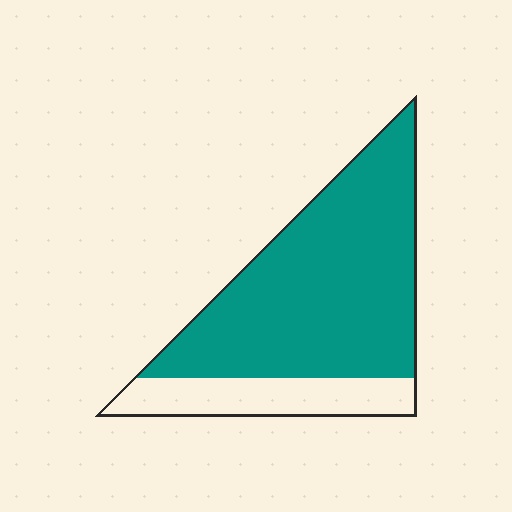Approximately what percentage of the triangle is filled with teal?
Approximately 75%.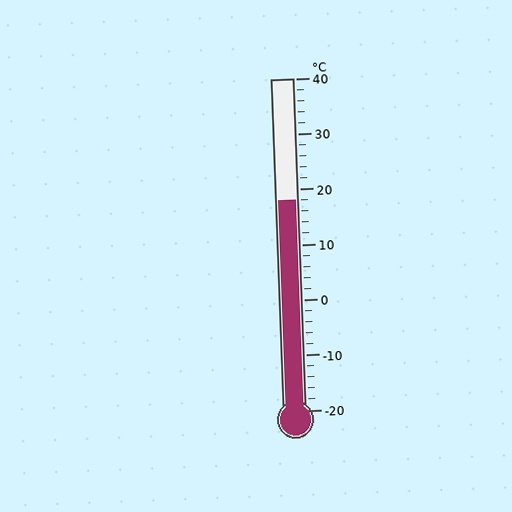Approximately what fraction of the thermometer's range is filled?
The thermometer is filled to approximately 65% of its range.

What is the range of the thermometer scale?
The thermometer scale ranges from -20°C to 40°C.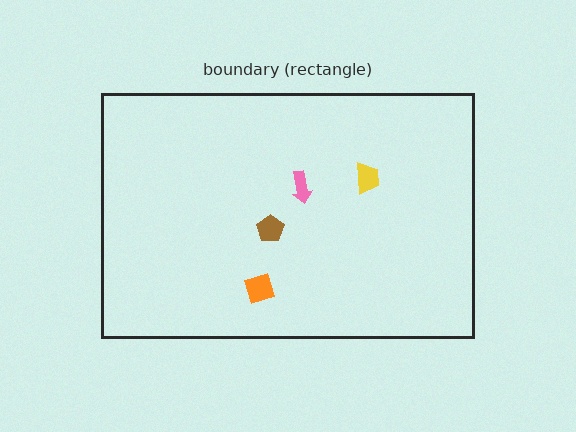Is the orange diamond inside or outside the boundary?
Inside.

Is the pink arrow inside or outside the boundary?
Inside.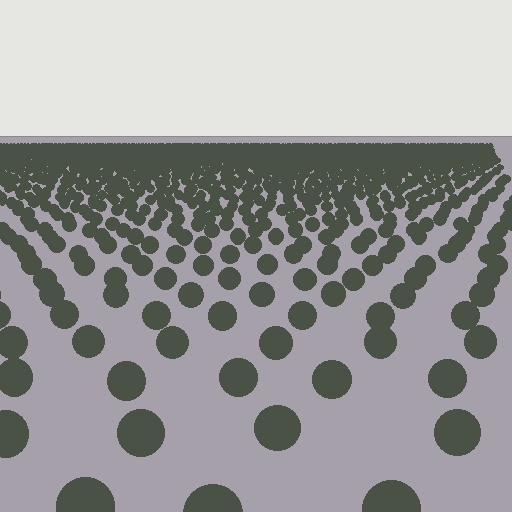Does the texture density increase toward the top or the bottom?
Density increases toward the top.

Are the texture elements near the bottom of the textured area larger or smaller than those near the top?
Larger. Near the bottom, elements are closer to the viewer and appear at a bigger on-screen size.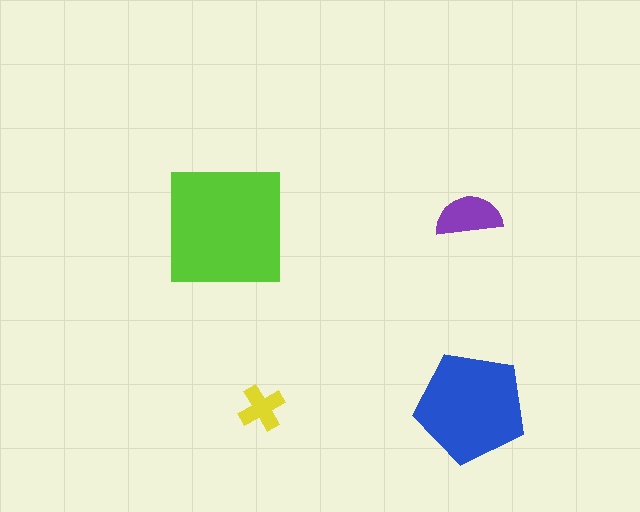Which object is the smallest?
The yellow cross.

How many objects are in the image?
There are 4 objects in the image.